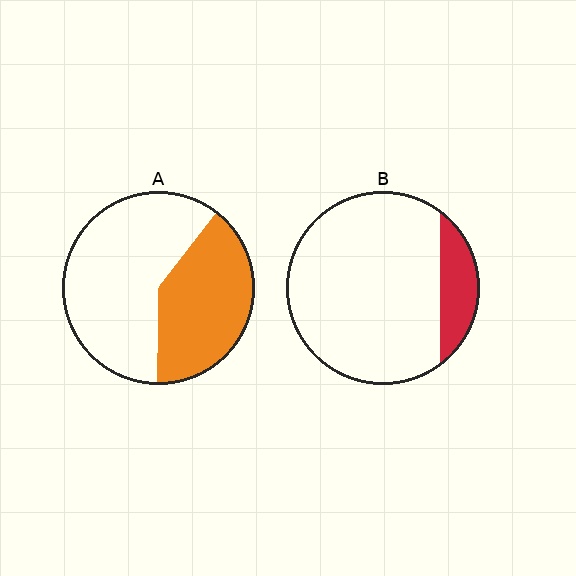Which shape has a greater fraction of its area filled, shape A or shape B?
Shape A.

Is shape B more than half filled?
No.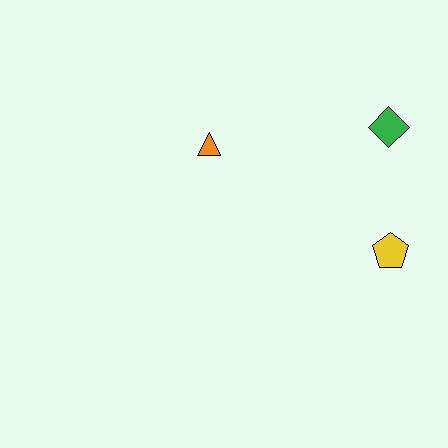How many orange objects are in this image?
There is 1 orange object.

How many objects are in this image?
There are 3 objects.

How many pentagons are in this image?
There is 1 pentagon.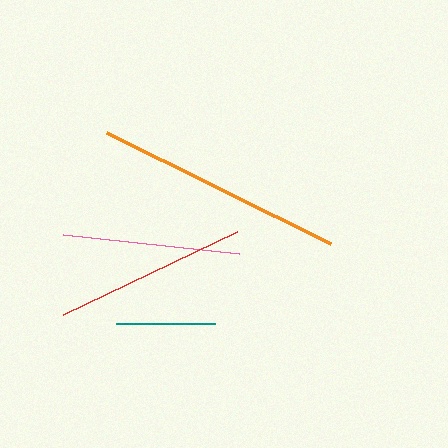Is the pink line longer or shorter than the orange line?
The orange line is longer than the pink line.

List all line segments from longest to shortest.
From longest to shortest: orange, red, pink, teal.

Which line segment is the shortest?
The teal line is the shortest at approximately 99 pixels.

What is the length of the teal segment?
The teal segment is approximately 99 pixels long.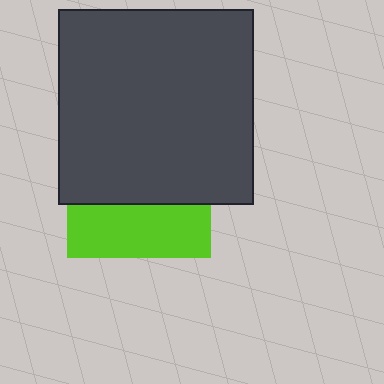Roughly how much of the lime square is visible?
A small part of it is visible (roughly 36%).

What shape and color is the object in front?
The object in front is a dark gray square.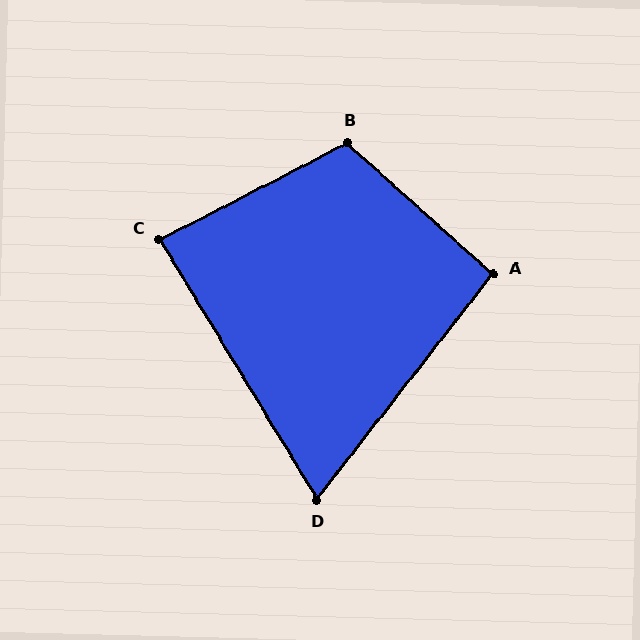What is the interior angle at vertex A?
Approximately 94 degrees (approximately right).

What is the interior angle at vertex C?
Approximately 86 degrees (approximately right).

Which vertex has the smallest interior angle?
D, at approximately 69 degrees.